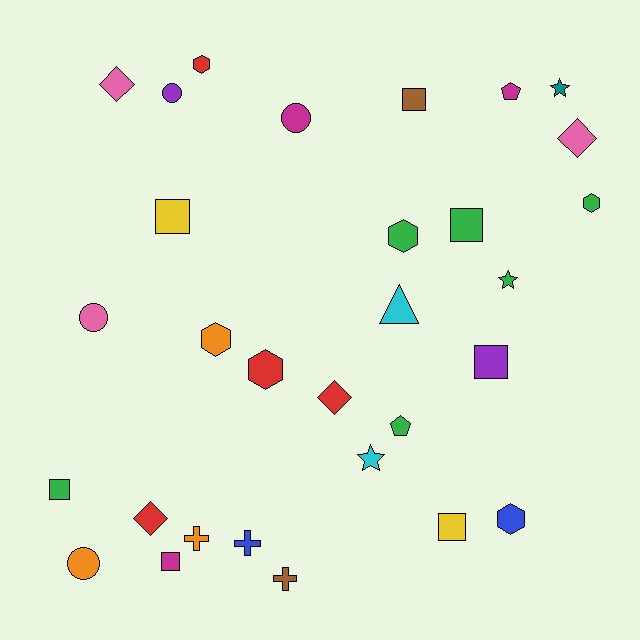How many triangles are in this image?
There is 1 triangle.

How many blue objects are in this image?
There are 2 blue objects.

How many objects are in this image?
There are 30 objects.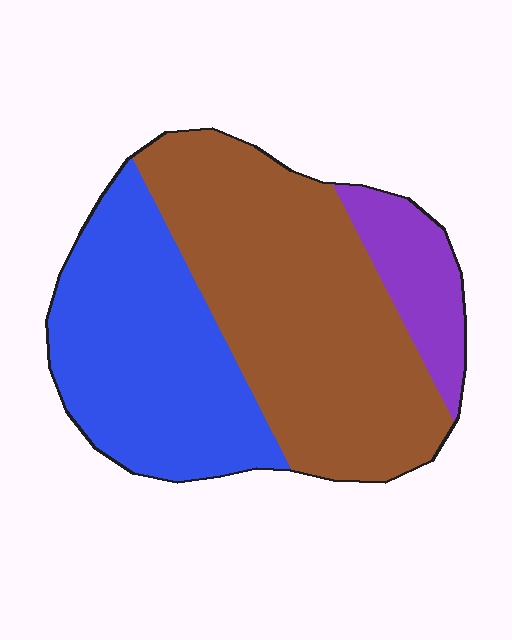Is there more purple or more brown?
Brown.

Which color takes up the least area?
Purple, at roughly 10%.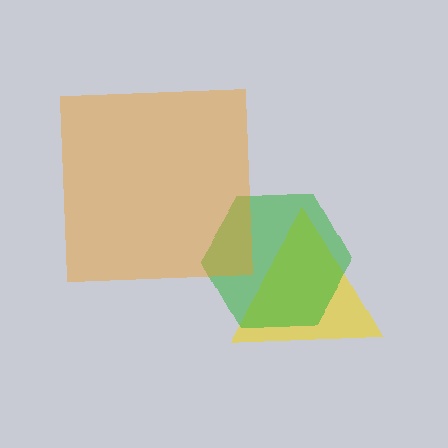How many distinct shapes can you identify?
There are 3 distinct shapes: a yellow triangle, a green hexagon, an orange square.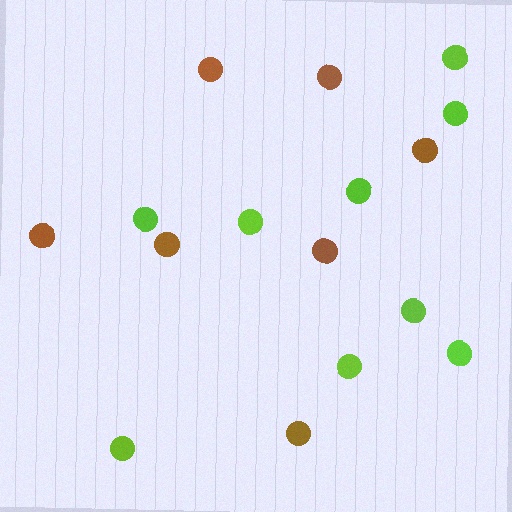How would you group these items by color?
There are 2 groups: one group of lime circles (9) and one group of brown circles (7).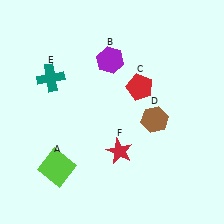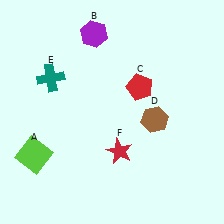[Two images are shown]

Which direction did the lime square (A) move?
The lime square (A) moved left.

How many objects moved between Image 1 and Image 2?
2 objects moved between the two images.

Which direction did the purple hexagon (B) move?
The purple hexagon (B) moved up.